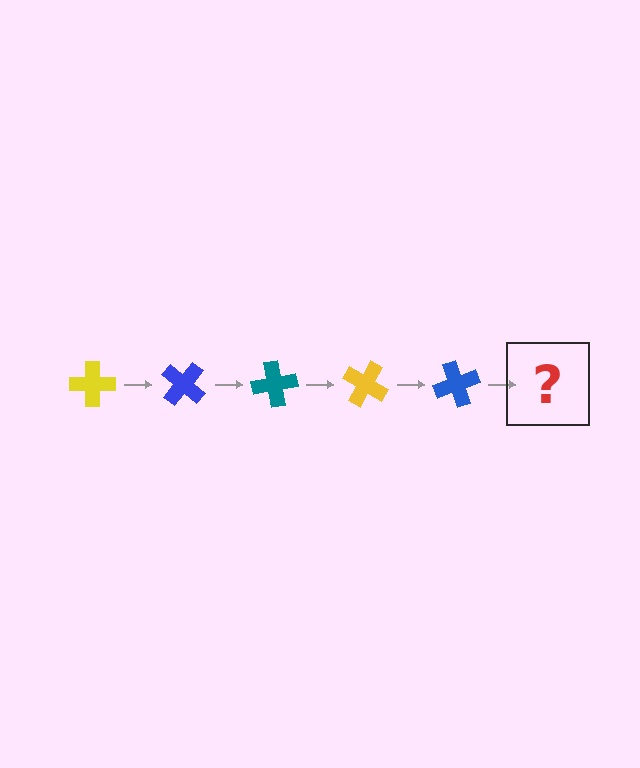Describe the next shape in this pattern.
It should be a teal cross, rotated 200 degrees from the start.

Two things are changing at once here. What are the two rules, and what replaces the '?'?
The two rules are that it rotates 40 degrees each step and the color cycles through yellow, blue, and teal. The '?' should be a teal cross, rotated 200 degrees from the start.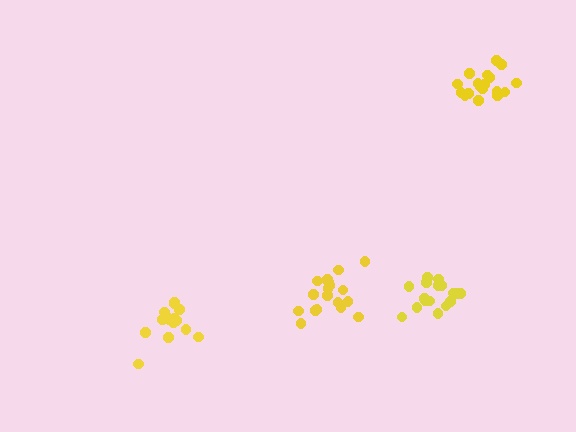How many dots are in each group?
Group 1: 17 dots, Group 2: 18 dots, Group 3: 18 dots, Group 4: 16 dots (69 total).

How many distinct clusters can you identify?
There are 4 distinct clusters.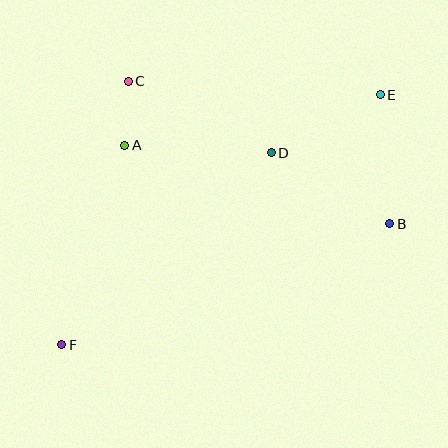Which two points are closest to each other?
Points A and C are closest to each other.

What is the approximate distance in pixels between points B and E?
The distance between B and E is approximately 129 pixels.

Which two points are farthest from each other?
Points E and F are farthest from each other.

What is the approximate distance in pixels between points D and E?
The distance between D and E is approximately 123 pixels.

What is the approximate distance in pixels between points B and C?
The distance between B and C is approximately 298 pixels.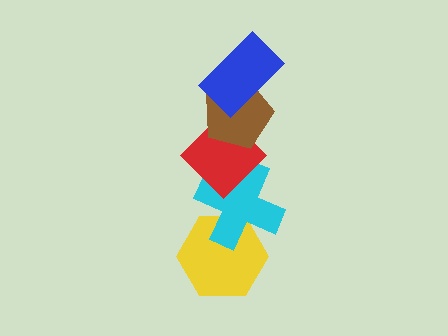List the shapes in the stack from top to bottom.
From top to bottom: the blue rectangle, the brown pentagon, the red diamond, the cyan cross, the yellow hexagon.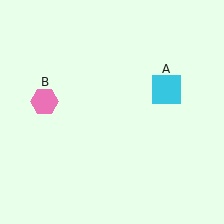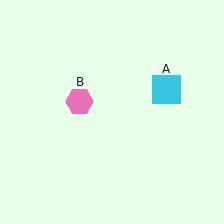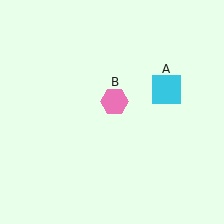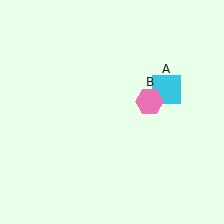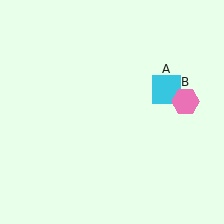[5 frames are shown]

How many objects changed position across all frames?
1 object changed position: pink hexagon (object B).